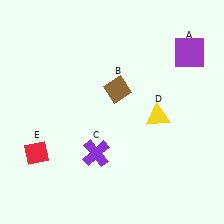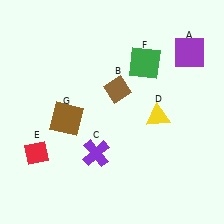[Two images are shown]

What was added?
A green square (F), a brown square (G) were added in Image 2.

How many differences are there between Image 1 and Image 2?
There are 2 differences between the two images.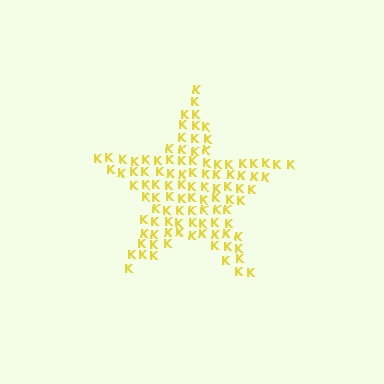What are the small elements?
The small elements are letter K's.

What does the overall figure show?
The overall figure shows a star.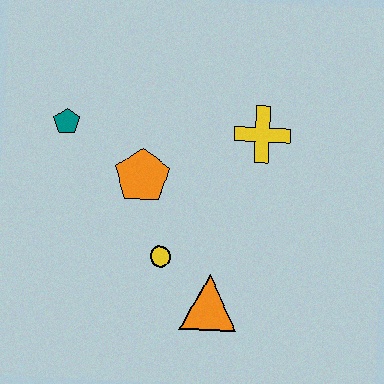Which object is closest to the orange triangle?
The yellow circle is closest to the orange triangle.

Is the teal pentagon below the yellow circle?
No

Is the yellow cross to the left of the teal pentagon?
No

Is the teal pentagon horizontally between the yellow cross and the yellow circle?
No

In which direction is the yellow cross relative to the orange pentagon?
The yellow cross is to the right of the orange pentagon.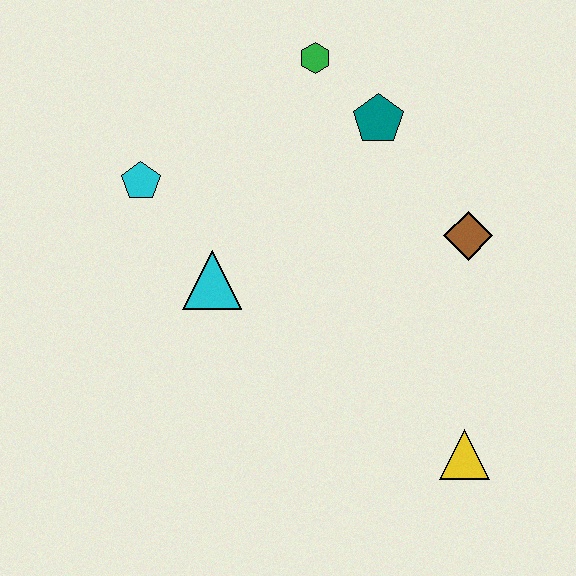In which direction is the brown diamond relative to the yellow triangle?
The brown diamond is above the yellow triangle.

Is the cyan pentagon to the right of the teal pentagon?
No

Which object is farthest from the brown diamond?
The cyan pentagon is farthest from the brown diamond.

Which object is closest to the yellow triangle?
The brown diamond is closest to the yellow triangle.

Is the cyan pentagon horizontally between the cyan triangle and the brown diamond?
No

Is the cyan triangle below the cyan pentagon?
Yes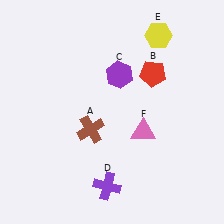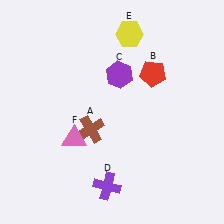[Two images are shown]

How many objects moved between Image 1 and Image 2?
2 objects moved between the two images.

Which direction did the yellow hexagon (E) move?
The yellow hexagon (E) moved left.